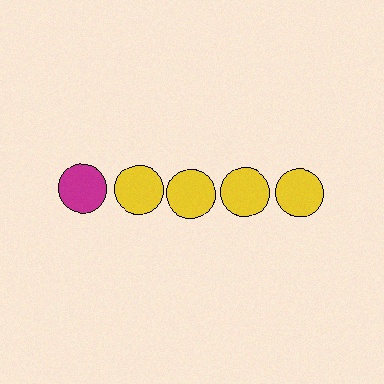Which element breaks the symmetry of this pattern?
The magenta circle in the top row, leftmost column breaks the symmetry. All other shapes are yellow circles.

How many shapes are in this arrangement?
There are 5 shapes arranged in a grid pattern.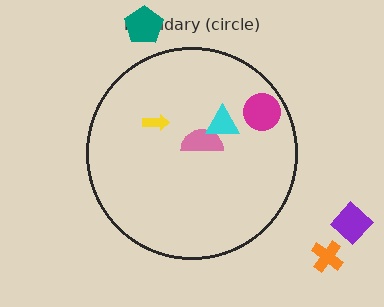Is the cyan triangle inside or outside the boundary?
Inside.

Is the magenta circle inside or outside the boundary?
Inside.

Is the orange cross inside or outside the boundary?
Outside.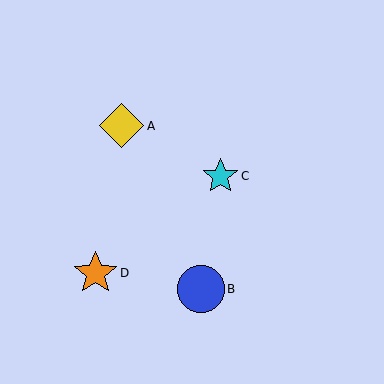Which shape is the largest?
The blue circle (labeled B) is the largest.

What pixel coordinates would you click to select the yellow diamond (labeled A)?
Click at (122, 126) to select the yellow diamond A.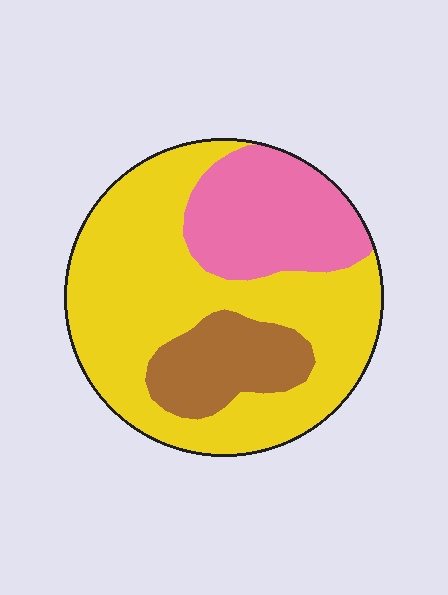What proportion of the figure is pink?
Pink takes up about one quarter (1/4) of the figure.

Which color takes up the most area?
Yellow, at roughly 60%.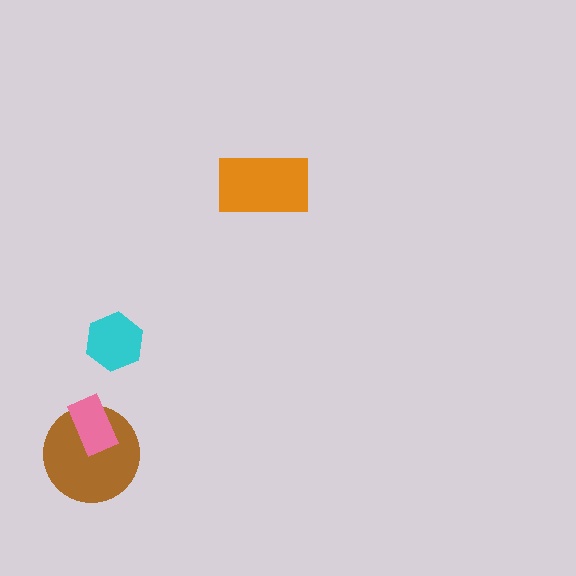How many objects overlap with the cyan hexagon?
0 objects overlap with the cyan hexagon.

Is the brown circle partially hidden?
Yes, it is partially covered by another shape.